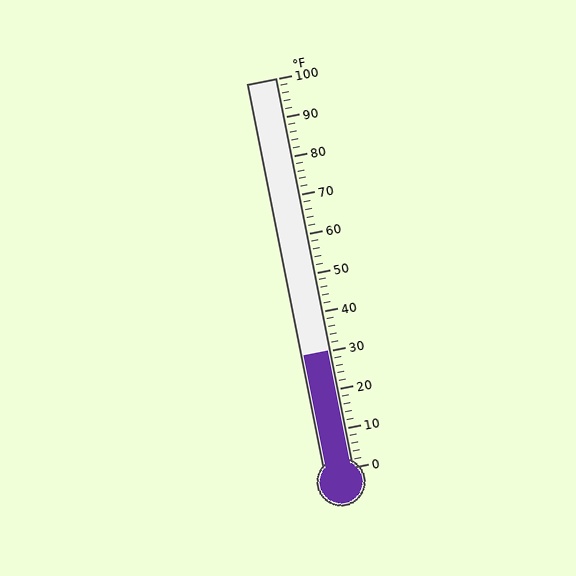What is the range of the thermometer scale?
The thermometer scale ranges from 0°F to 100°F.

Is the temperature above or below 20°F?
The temperature is above 20°F.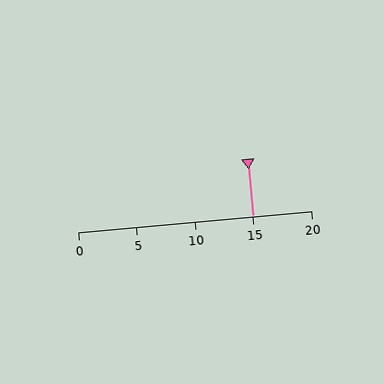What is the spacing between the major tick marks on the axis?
The major ticks are spaced 5 apart.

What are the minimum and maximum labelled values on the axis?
The axis runs from 0 to 20.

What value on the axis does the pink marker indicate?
The marker indicates approximately 15.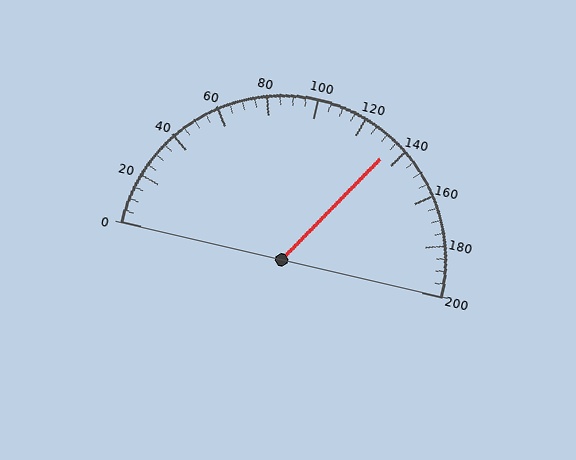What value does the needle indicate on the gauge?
The needle indicates approximately 135.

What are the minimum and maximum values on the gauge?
The gauge ranges from 0 to 200.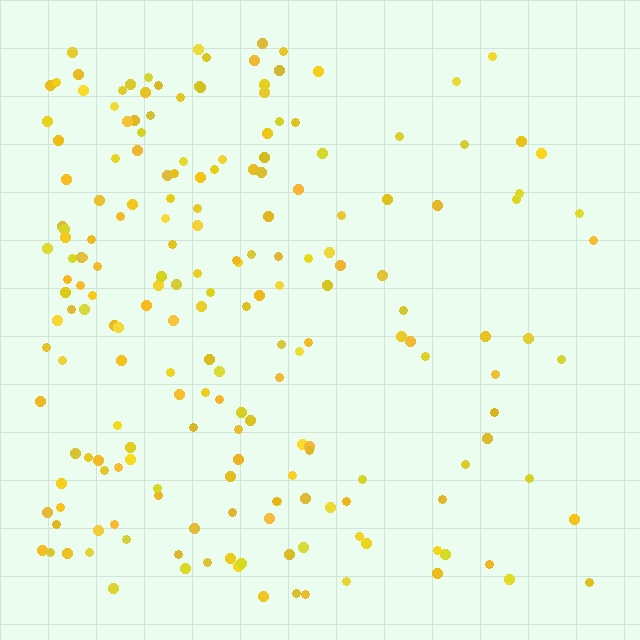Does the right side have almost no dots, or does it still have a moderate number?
Still a moderate number, just noticeably fewer than the left.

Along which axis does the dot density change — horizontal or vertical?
Horizontal.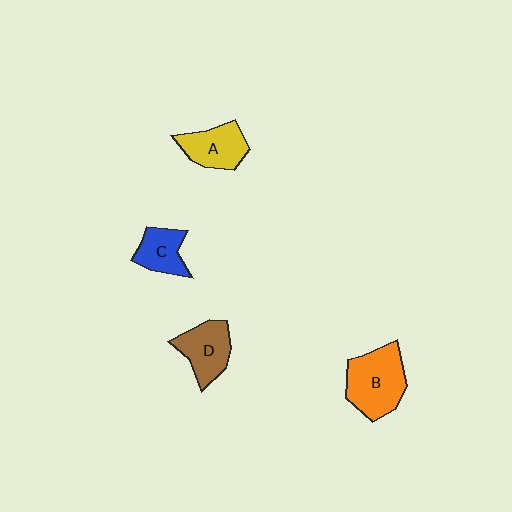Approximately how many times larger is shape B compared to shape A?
Approximately 1.4 times.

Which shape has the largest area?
Shape B (orange).